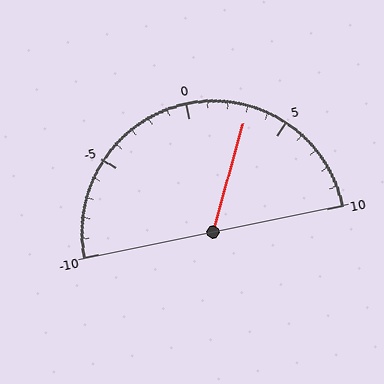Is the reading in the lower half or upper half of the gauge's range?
The reading is in the upper half of the range (-10 to 10).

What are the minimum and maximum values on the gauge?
The gauge ranges from -10 to 10.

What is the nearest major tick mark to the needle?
The nearest major tick mark is 5.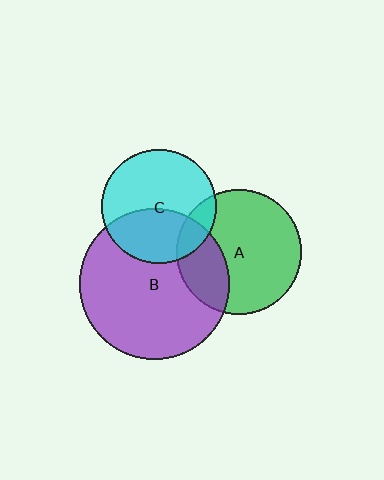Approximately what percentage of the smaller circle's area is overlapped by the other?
Approximately 30%.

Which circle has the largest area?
Circle B (purple).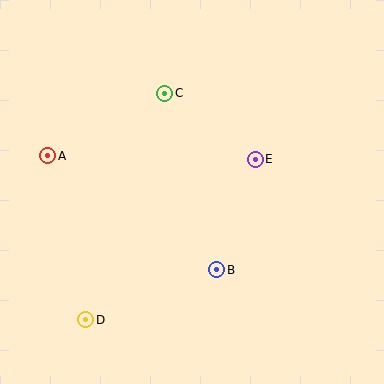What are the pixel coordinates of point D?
Point D is at (86, 320).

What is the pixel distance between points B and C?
The distance between B and C is 184 pixels.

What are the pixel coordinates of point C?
Point C is at (165, 93).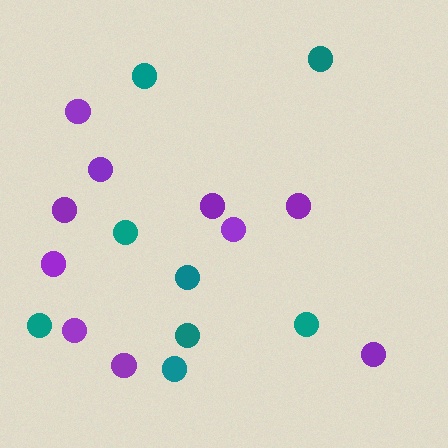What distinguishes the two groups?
There are 2 groups: one group of purple circles (10) and one group of teal circles (8).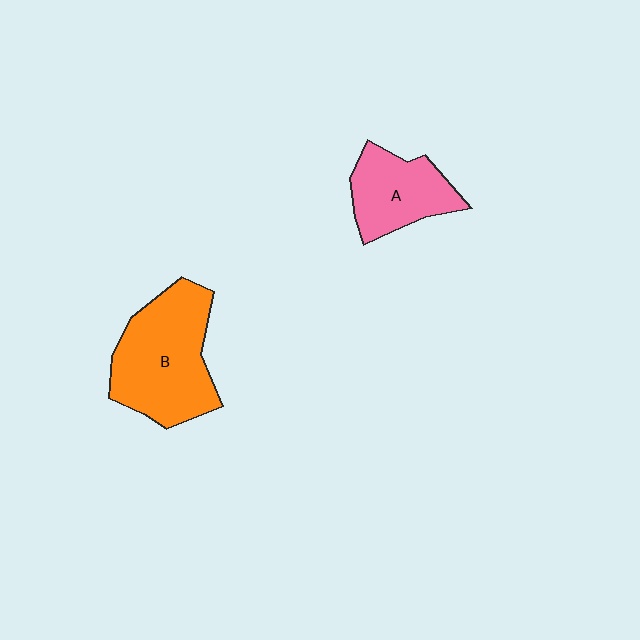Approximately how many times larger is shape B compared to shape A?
Approximately 1.6 times.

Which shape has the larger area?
Shape B (orange).